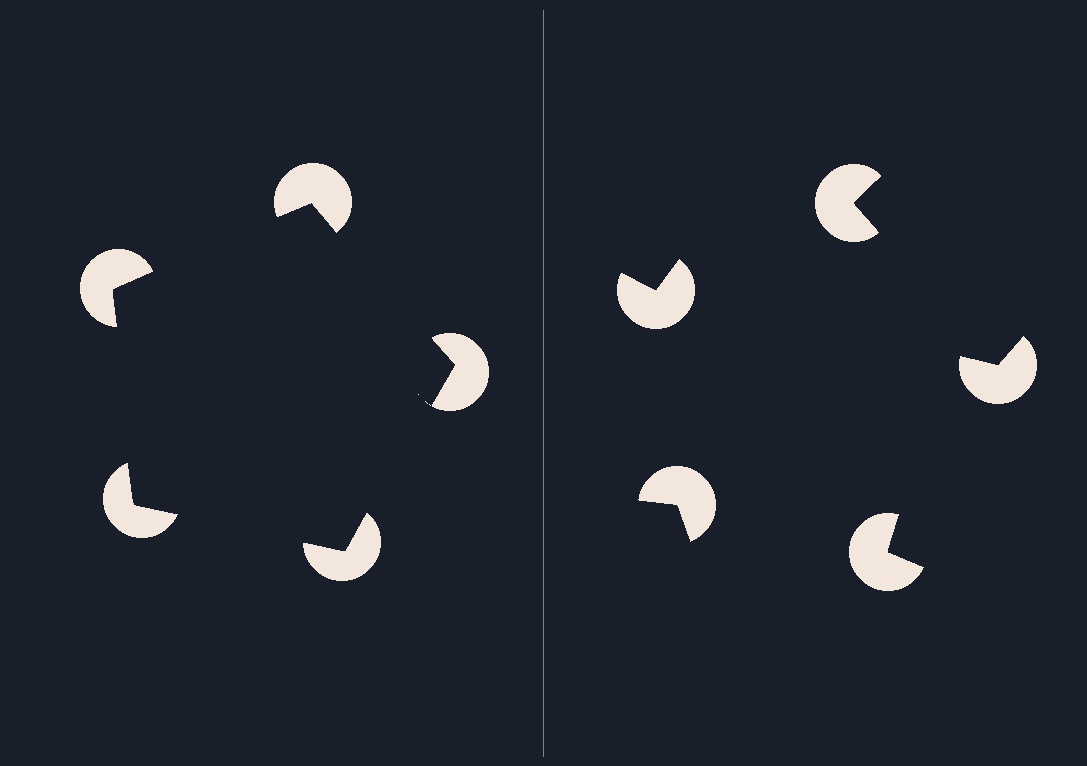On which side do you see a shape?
An illusory pentagon appears on the left side. On the right side the wedge cuts are rotated, so no coherent shape forms.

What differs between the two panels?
The pac-man discs are positioned identically on both sides; only the wedge orientations differ. On the left they align to a pentagon; on the right they are misaligned.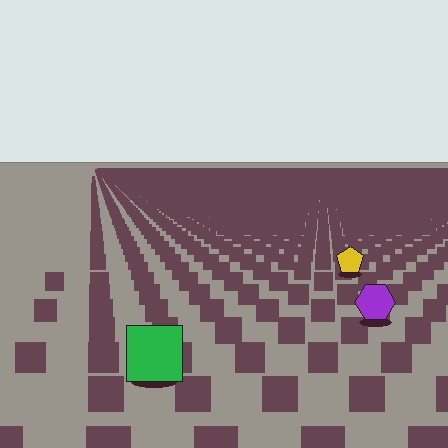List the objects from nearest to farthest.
From nearest to farthest: the green square, the purple hexagon, the yellow pentagon.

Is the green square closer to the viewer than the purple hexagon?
Yes. The green square is closer — you can tell from the texture gradient: the ground texture is coarser near it.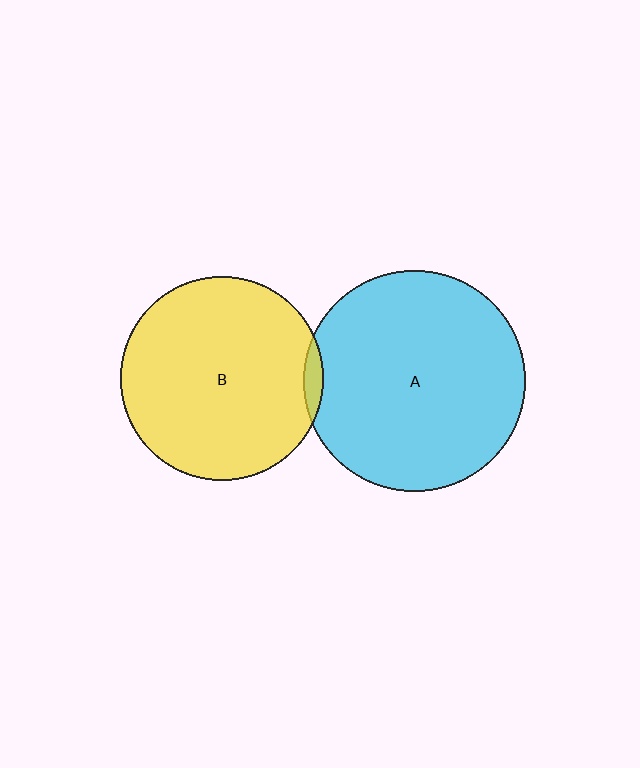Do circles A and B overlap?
Yes.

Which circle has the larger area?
Circle A (cyan).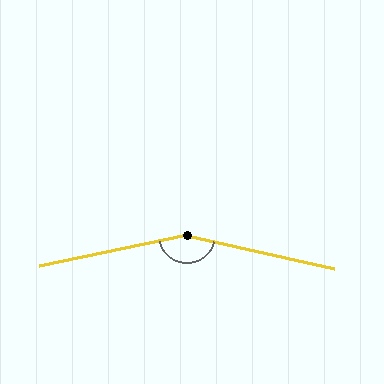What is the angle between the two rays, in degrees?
Approximately 156 degrees.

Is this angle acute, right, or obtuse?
It is obtuse.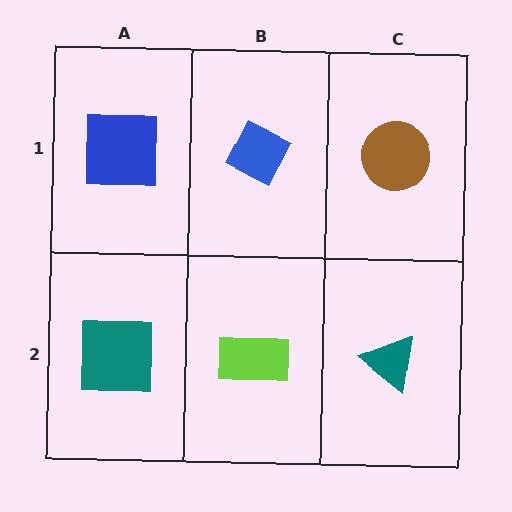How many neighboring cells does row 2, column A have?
2.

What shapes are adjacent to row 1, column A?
A teal square (row 2, column A), a blue diamond (row 1, column B).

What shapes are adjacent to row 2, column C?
A brown circle (row 1, column C), a lime rectangle (row 2, column B).